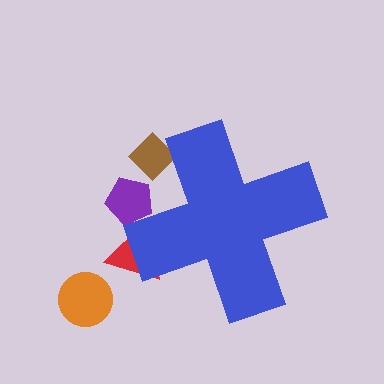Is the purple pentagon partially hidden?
Yes, the purple pentagon is partially hidden behind the blue cross.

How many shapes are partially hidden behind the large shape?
3 shapes are partially hidden.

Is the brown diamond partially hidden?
Yes, the brown diamond is partially hidden behind the blue cross.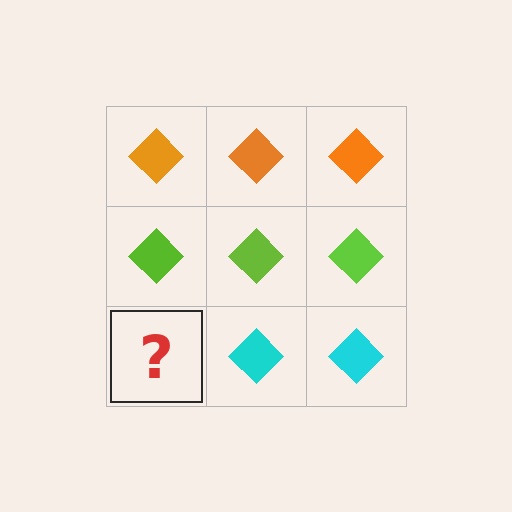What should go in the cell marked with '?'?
The missing cell should contain a cyan diamond.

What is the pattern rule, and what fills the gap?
The rule is that each row has a consistent color. The gap should be filled with a cyan diamond.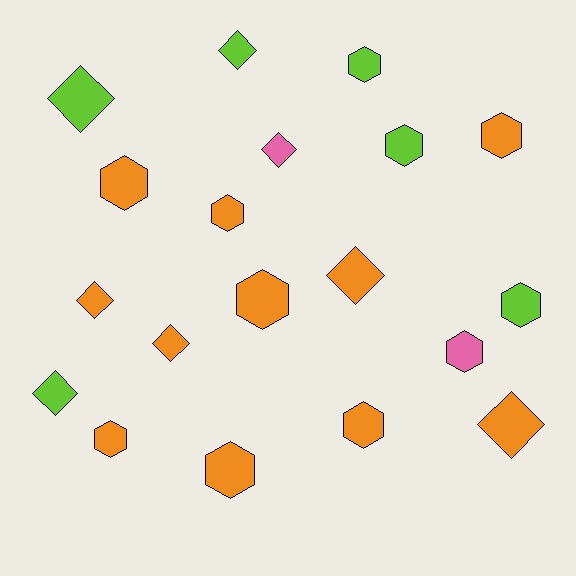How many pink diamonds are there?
There is 1 pink diamond.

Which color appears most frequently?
Orange, with 11 objects.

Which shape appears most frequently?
Hexagon, with 11 objects.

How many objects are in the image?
There are 19 objects.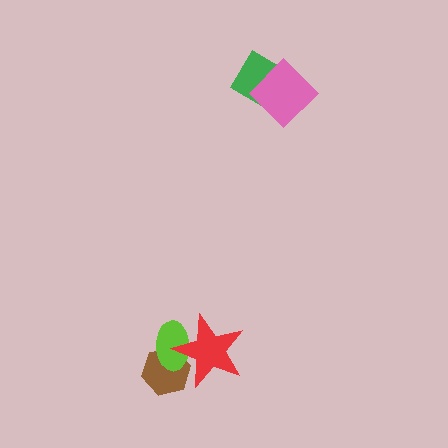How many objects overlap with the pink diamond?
1 object overlaps with the pink diamond.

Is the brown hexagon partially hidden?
Yes, it is partially covered by another shape.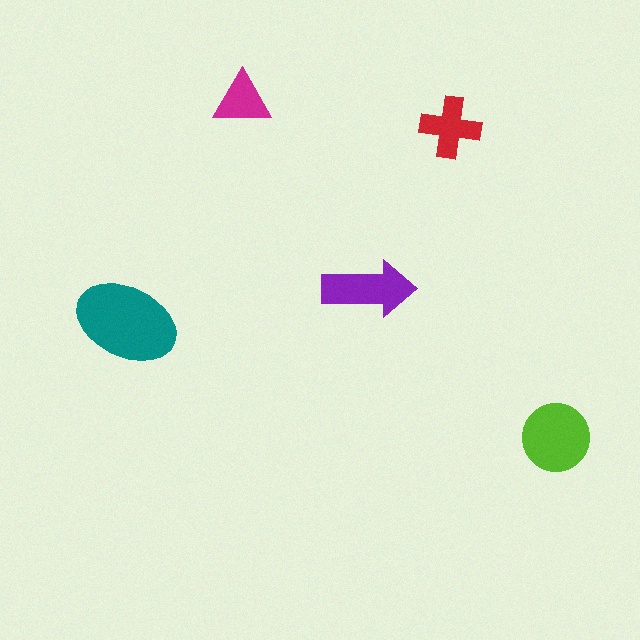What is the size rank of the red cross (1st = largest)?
4th.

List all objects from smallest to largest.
The magenta triangle, the red cross, the purple arrow, the lime circle, the teal ellipse.